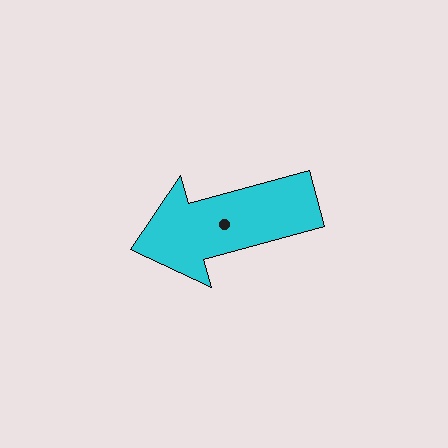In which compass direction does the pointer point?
West.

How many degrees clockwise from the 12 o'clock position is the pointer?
Approximately 255 degrees.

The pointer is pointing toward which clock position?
Roughly 8 o'clock.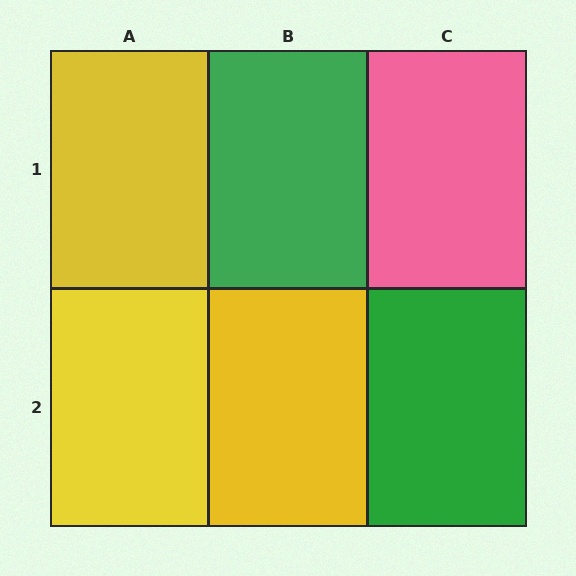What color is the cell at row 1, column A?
Yellow.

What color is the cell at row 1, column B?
Green.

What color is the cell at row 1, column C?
Pink.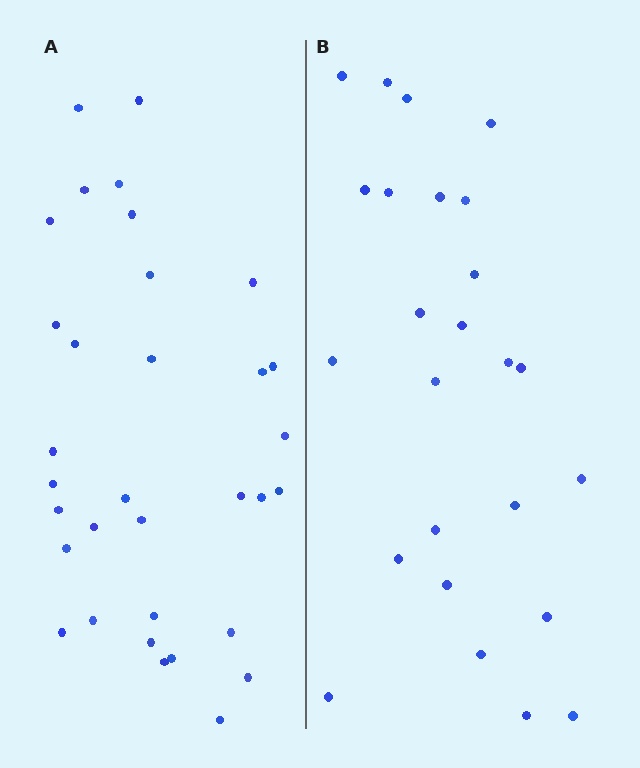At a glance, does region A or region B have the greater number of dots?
Region A (the left region) has more dots.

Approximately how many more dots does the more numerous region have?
Region A has roughly 8 or so more dots than region B.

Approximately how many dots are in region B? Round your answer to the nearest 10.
About 20 dots. (The exact count is 25, which rounds to 20.)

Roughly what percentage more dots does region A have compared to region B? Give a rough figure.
About 30% more.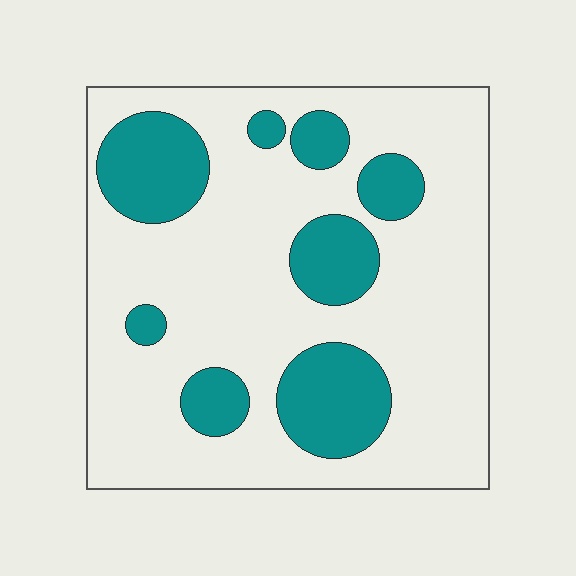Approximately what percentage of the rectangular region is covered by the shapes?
Approximately 25%.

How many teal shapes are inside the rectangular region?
8.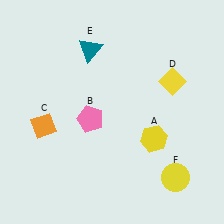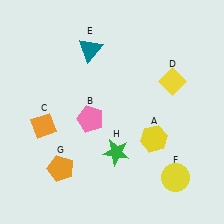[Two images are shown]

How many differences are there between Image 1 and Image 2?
There are 2 differences between the two images.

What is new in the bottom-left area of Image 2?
An orange pentagon (G) was added in the bottom-left area of Image 2.